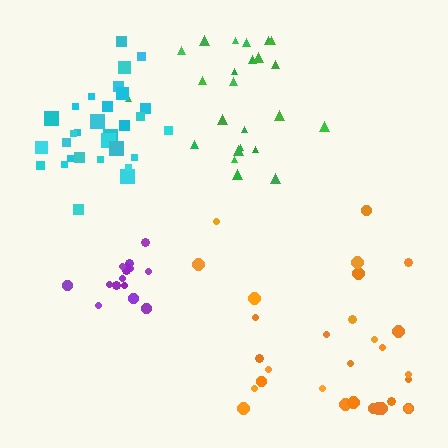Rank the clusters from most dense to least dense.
purple, cyan, orange, green.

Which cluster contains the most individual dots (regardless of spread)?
Orange (31).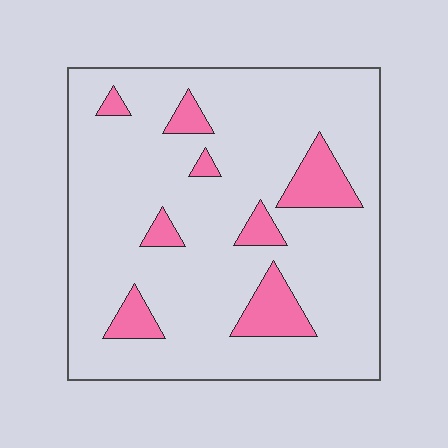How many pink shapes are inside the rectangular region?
8.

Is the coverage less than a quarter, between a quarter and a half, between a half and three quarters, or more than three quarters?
Less than a quarter.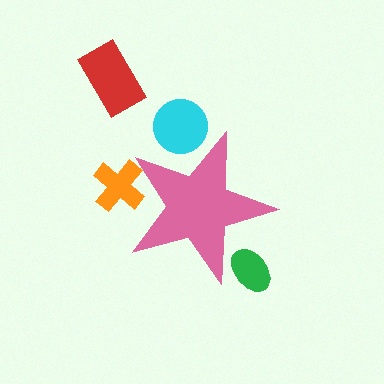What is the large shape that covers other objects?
A pink star.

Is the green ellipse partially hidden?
Yes, the green ellipse is partially hidden behind the pink star.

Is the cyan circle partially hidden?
Yes, the cyan circle is partially hidden behind the pink star.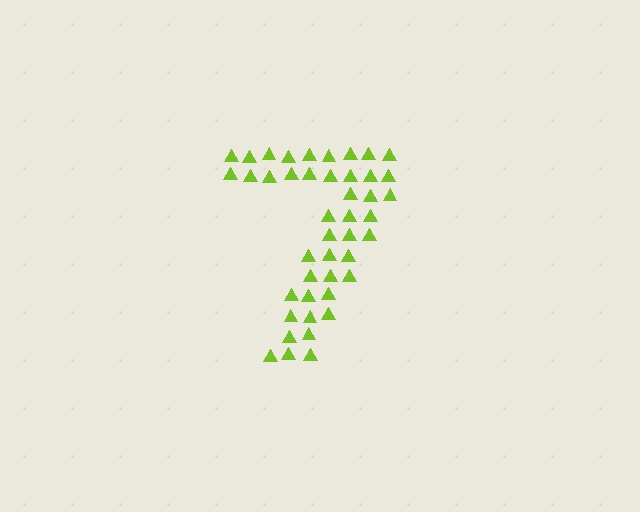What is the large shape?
The large shape is the digit 7.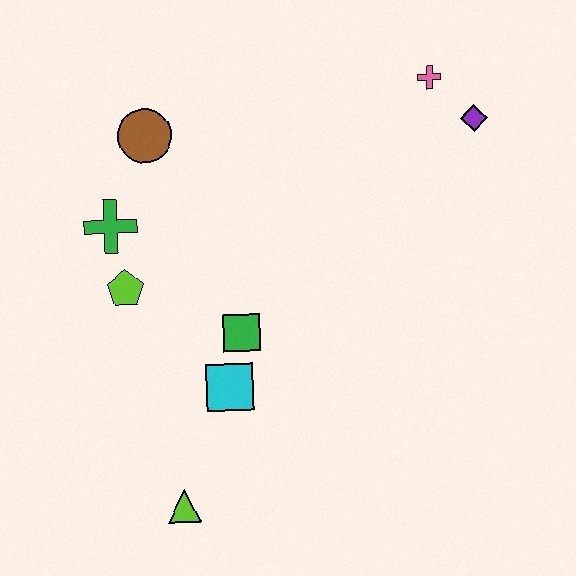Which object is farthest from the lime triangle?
The pink cross is farthest from the lime triangle.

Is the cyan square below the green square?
Yes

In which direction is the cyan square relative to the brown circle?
The cyan square is below the brown circle.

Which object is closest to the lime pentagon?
The green cross is closest to the lime pentagon.